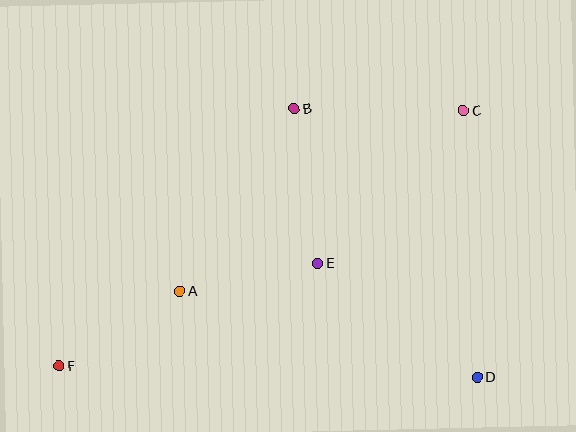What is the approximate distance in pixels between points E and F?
The distance between E and F is approximately 278 pixels.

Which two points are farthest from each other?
Points C and F are farthest from each other.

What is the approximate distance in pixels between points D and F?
The distance between D and F is approximately 418 pixels.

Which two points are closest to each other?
Points A and E are closest to each other.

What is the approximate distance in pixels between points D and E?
The distance between D and E is approximately 196 pixels.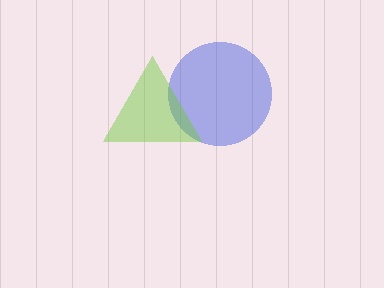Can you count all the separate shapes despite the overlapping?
Yes, there are 2 separate shapes.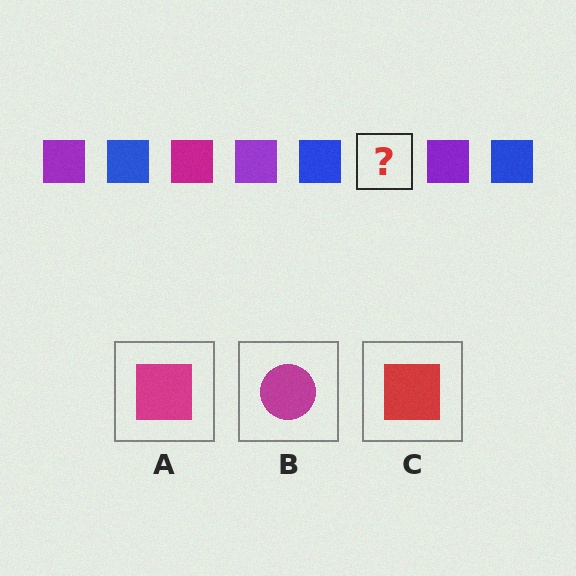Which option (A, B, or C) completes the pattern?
A.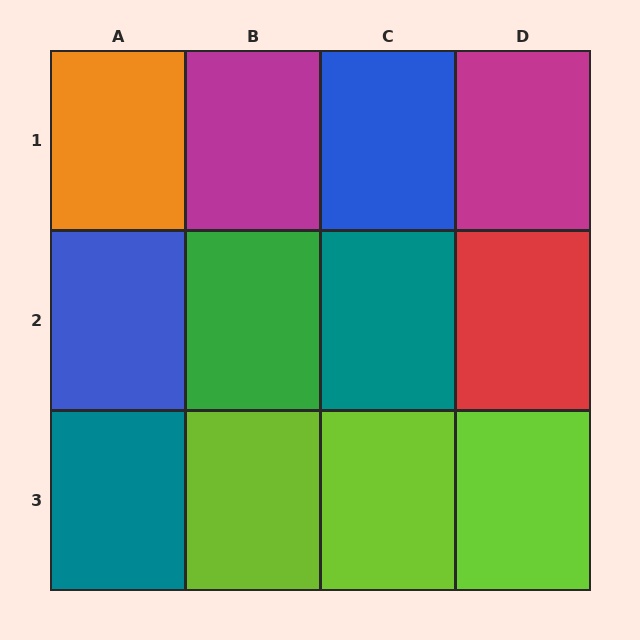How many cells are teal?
2 cells are teal.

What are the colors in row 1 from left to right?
Orange, magenta, blue, magenta.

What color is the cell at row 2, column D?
Red.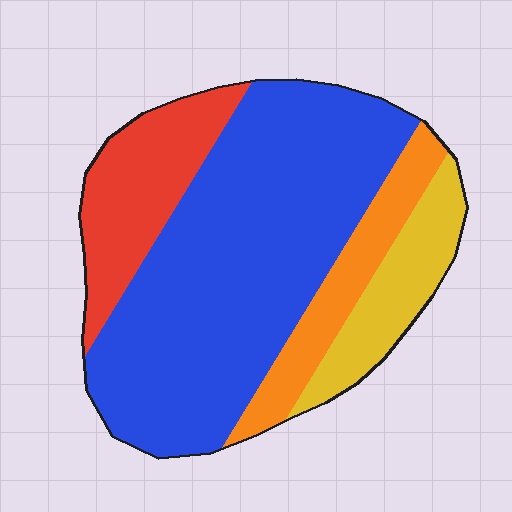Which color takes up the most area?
Blue, at roughly 60%.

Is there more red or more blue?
Blue.